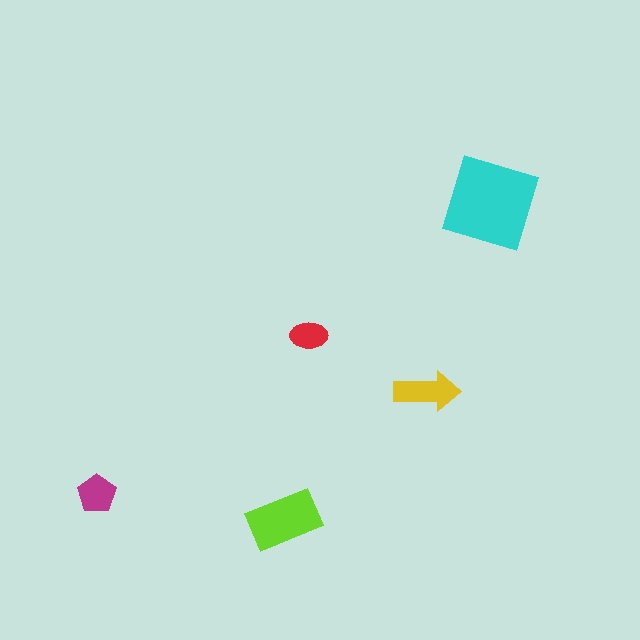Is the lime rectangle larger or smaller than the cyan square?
Smaller.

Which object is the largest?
The cyan square.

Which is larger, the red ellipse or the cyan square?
The cyan square.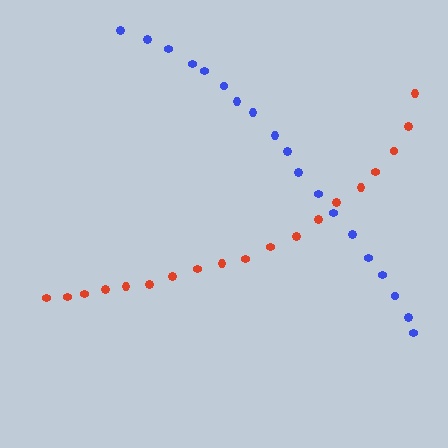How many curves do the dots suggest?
There are 2 distinct paths.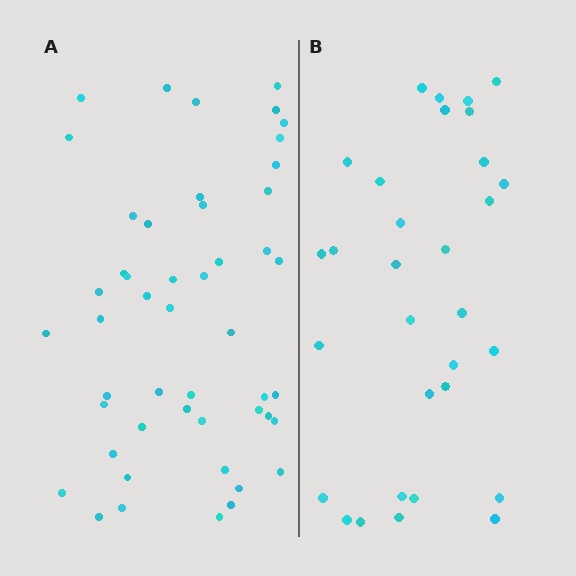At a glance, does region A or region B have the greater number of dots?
Region A (the left region) has more dots.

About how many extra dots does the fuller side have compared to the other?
Region A has approximately 20 more dots than region B.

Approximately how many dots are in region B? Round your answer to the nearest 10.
About 30 dots. (The exact count is 31, which rounds to 30.)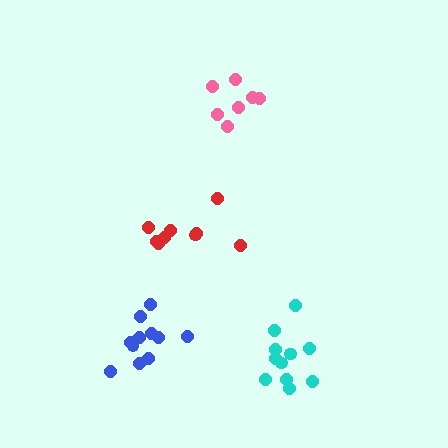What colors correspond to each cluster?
The clusters are colored: pink, red, cyan, blue.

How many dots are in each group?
Group 1: 7 dots, Group 2: 9 dots, Group 3: 11 dots, Group 4: 11 dots (38 total).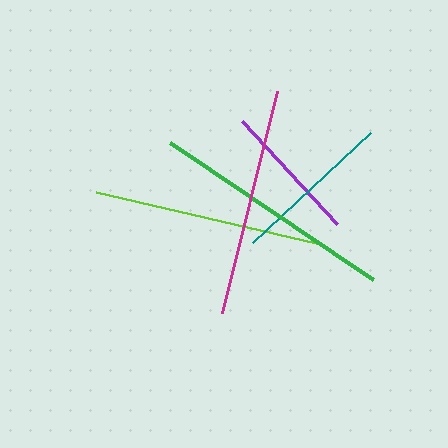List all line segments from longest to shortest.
From longest to shortest: green, magenta, lime, teal, purple.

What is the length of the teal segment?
The teal segment is approximately 161 pixels long.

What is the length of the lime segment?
The lime segment is approximately 226 pixels long.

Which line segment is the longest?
The green line is the longest at approximately 244 pixels.